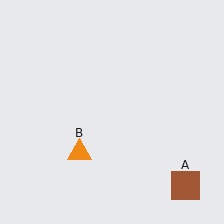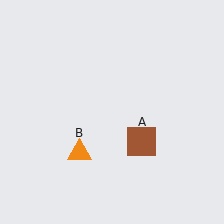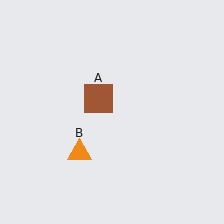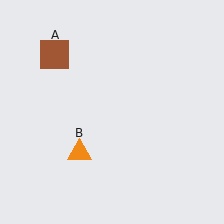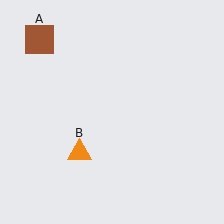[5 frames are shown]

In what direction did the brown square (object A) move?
The brown square (object A) moved up and to the left.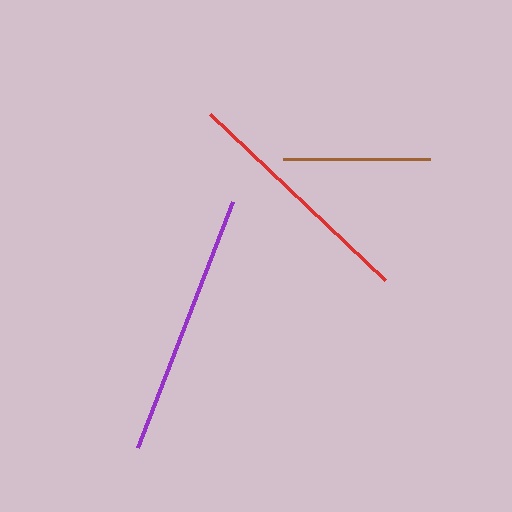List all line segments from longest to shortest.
From longest to shortest: purple, red, brown.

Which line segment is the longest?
The purple line is the longest at approximately 263 pixels.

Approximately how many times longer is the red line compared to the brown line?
The red line is approximately 1.6 times the length of the brown line.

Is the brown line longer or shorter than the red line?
The red line is longer than the brown line.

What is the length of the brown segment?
The brown segment is approximately 147 pixels long.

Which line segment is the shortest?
The brown line is the shortest at approximately 147 pixels.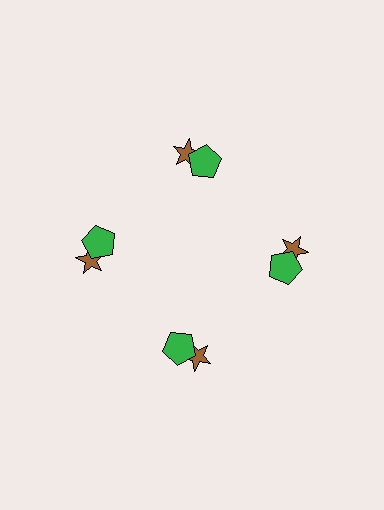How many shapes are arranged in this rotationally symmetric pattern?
There are 8 shapes, arranged in 4 groups of 2.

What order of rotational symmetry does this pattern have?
This pattern has 4-fold rotational symmetry.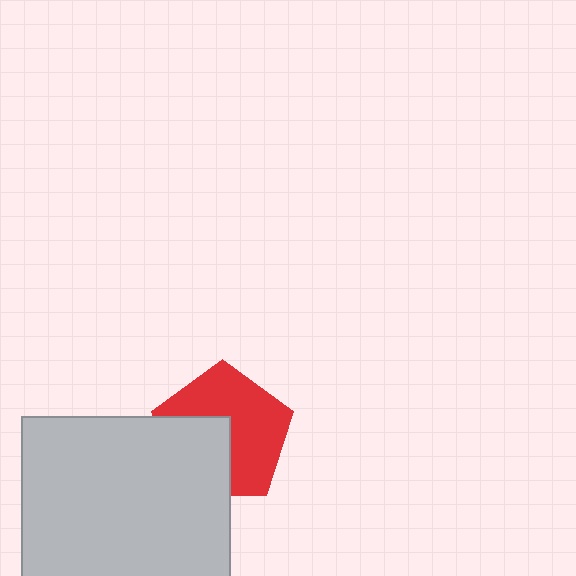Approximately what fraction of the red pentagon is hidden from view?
Roughly 39% of the red pentagon is hidden behind the light gray square.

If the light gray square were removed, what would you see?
You would see the complete red pentagon.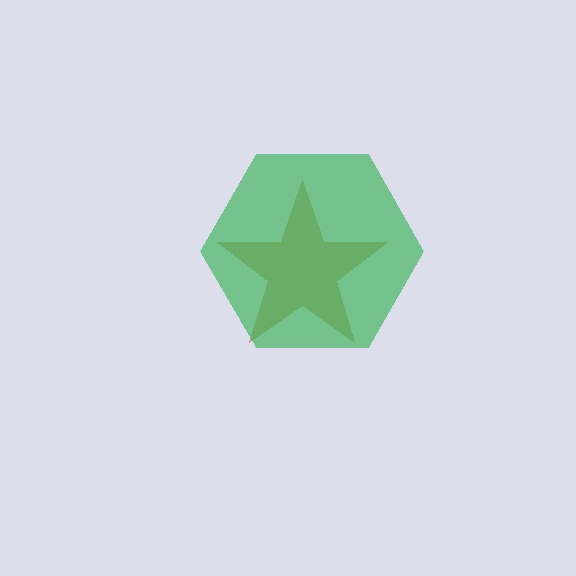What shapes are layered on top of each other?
The layered shapes are: a brown star, a green hexagon.